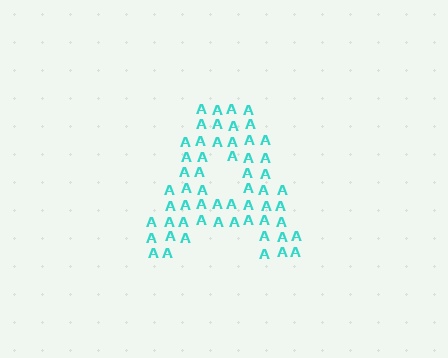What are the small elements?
The small elements are letter A's.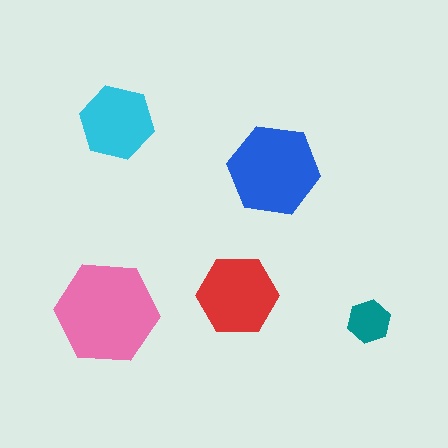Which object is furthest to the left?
The pink hexagon is leftmost.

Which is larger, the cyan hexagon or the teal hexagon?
The cyan one.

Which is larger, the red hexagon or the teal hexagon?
The red one.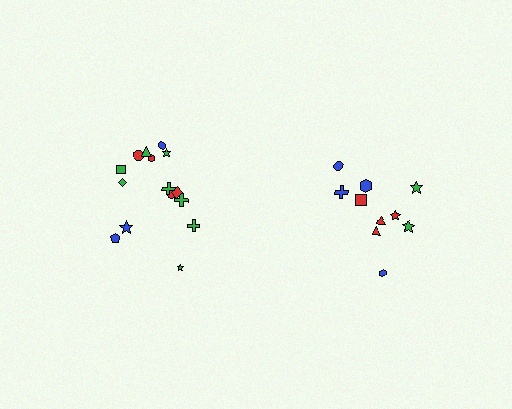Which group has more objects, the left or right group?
The left group.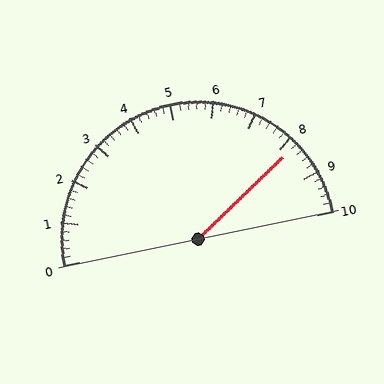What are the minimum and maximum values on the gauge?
The gauge ranges from 0 to 10.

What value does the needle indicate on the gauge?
The needle indicates approximately 8.2.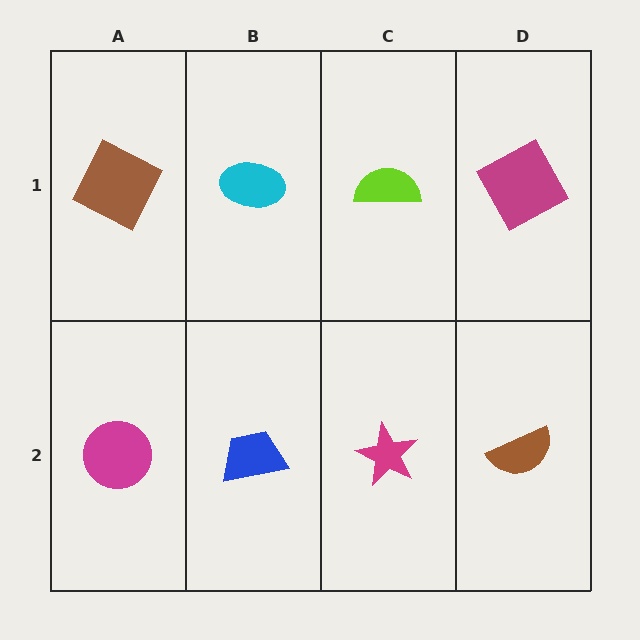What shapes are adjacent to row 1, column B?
A blue trapezoid (row 2, column B), a brown square (row 1, column A), a lime semicircle (row 1, column C).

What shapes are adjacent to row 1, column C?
A magenta star (row 2, column C), a cyan ellipse (row 1, column B), a magenta square (row 1, column D).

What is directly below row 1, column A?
A magenta circle.